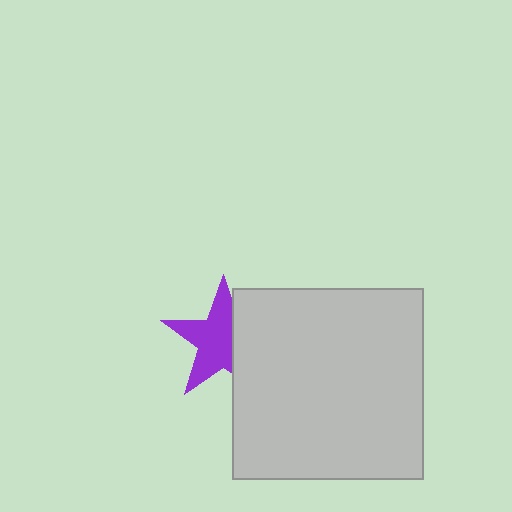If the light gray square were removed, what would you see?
You would see the complete purple star.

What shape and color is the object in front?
The object in front is a light gray square.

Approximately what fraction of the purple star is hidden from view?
Roughly 37% of the purple star is hidden behind the light gray square.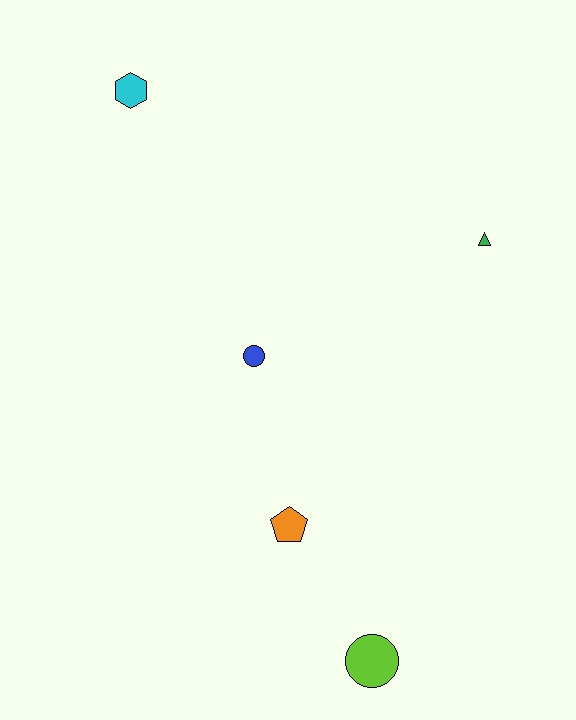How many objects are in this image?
There are 5 objects.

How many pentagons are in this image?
There is 1 pentagon.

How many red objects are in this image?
There are no red objects.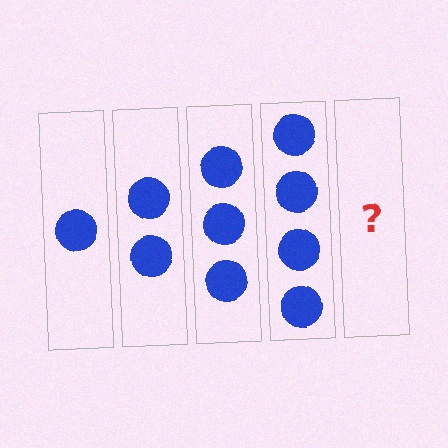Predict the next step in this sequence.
The next step is 5 circles.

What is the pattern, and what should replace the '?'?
The pattern is that each step adds one more circle. The '?' should be 5 circles.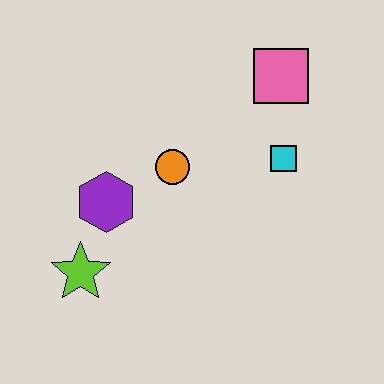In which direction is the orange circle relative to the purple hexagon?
The orange circle is to the right of the purple hexagon.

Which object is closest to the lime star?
The purple hexagon is closest to the lime star.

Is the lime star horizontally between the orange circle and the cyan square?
No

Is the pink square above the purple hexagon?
Yes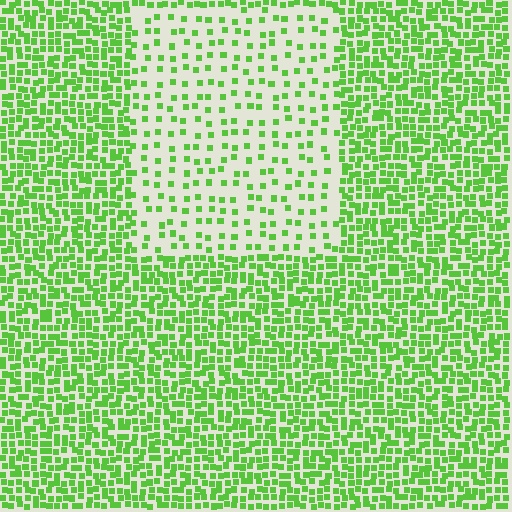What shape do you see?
I see a rectangle.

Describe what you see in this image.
The image contains small lime elements arranged at two different densities. A rectangle-shaped region is visible where the elements are less densely packed than the surrounding area.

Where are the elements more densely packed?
The elements are more densely packed outside the rectangle boundary.